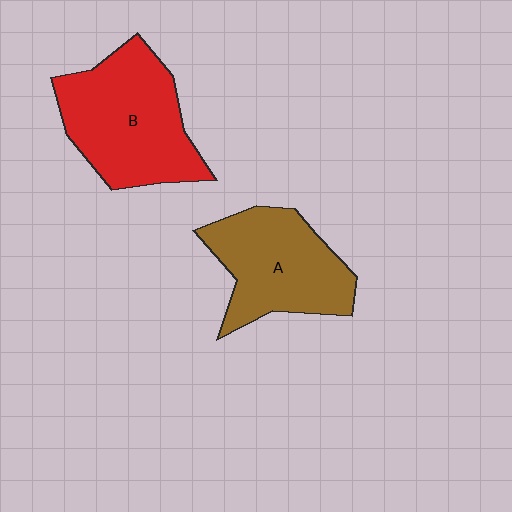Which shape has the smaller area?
Shape A (brown).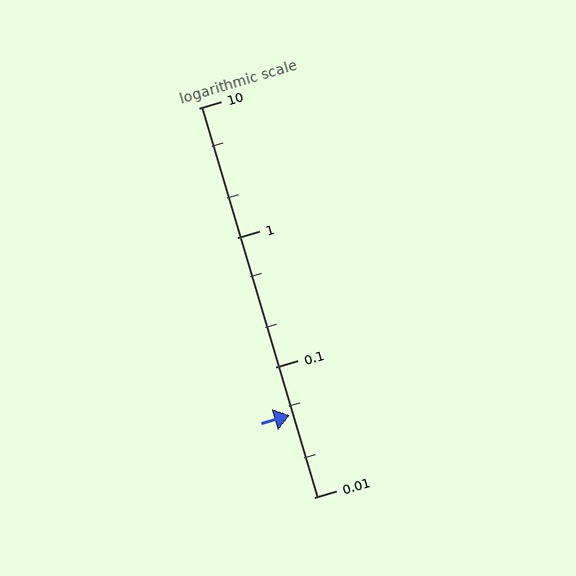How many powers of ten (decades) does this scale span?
The scale spans 3 decades, from 0.01 to 10.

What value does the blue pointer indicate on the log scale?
The pointer indicates approximately 0.043.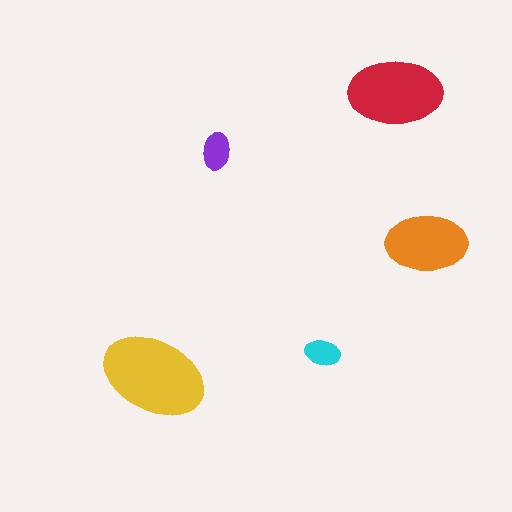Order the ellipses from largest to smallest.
the yellow one, the red one, the orange one, the purple one, the cyan one.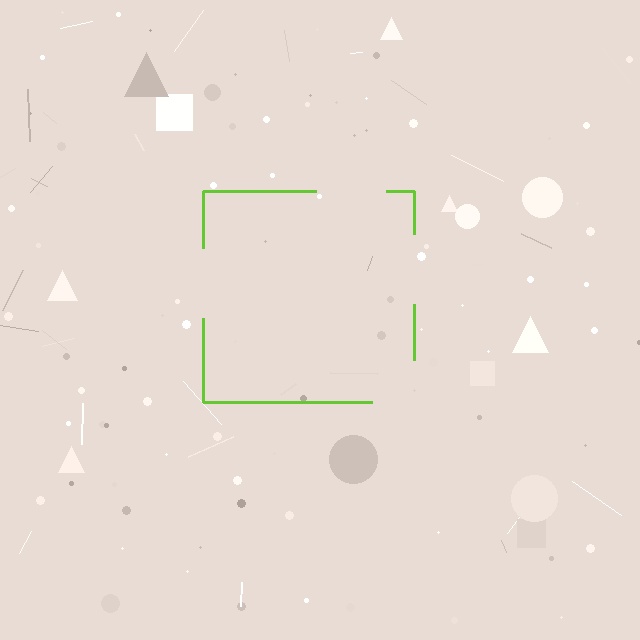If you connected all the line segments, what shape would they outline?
They would outline a square.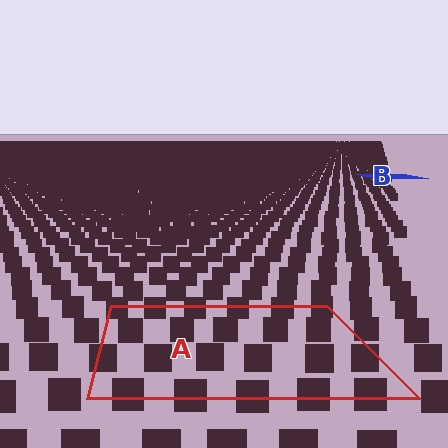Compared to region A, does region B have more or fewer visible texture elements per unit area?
Region B has more texture elements per unit area — they are packed more densely because it is farther away.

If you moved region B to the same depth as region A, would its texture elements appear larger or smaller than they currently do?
They would appear larger. At a closer depth, the same texture elements are projected at a bigger on-screen size.